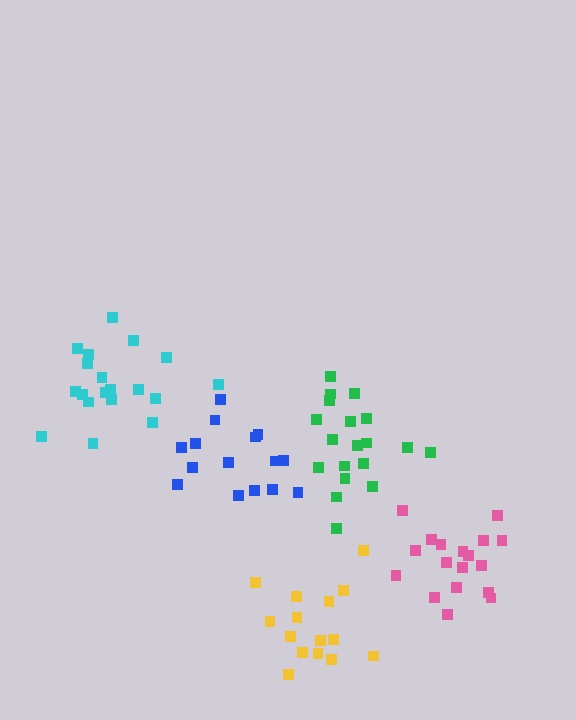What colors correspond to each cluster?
The clusters are colored: pink, blue, yellow, cyan, green.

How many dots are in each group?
Group 1: 18 dots, Group 2: 15 dots, Group 3: 15 dots, Group 4: 19 dots, Group 5: 19 dots (86 total).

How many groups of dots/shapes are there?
There are 5 groups.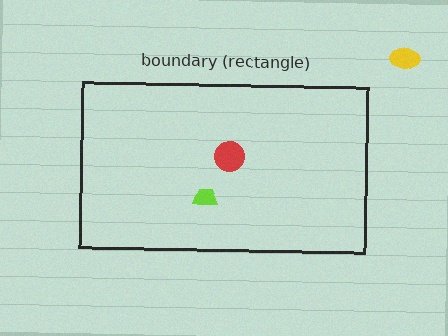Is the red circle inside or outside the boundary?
Inside.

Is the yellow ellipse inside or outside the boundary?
Outside.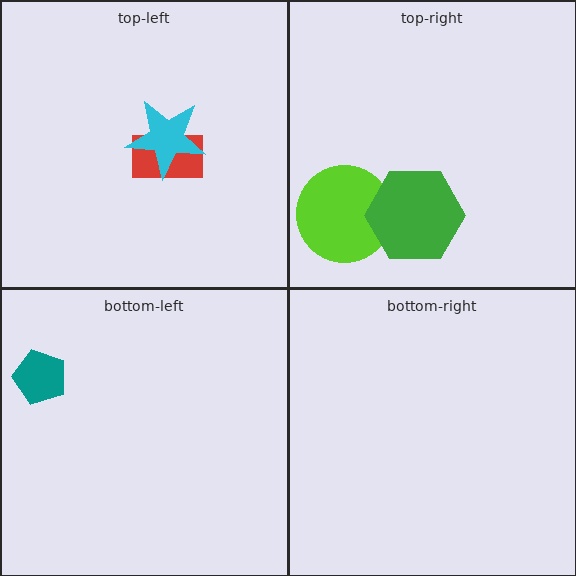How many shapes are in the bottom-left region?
1.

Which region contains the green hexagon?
The top-right region.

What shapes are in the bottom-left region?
The teal pentagon.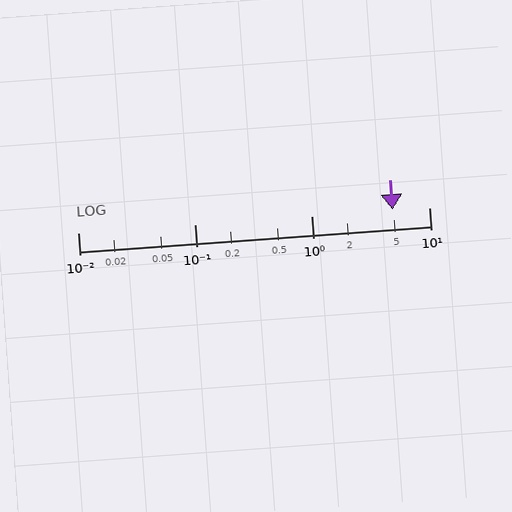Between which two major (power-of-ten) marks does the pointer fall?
The pointer is between 1 and 10.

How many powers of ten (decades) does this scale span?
The scale spans 3 decades, from 0.01 to 10.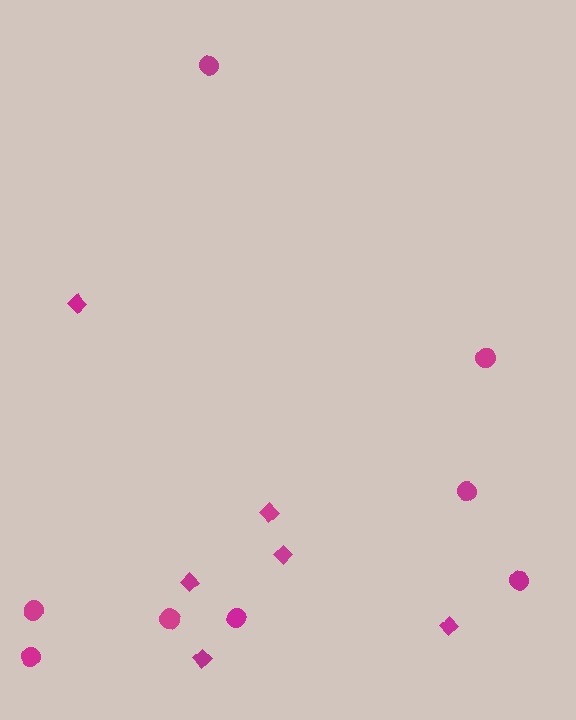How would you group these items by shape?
There are 2 groups: one group of diamonds (6) and one group of circles (8).